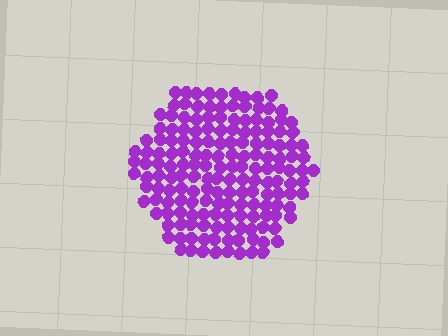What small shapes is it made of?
It is made of small circles.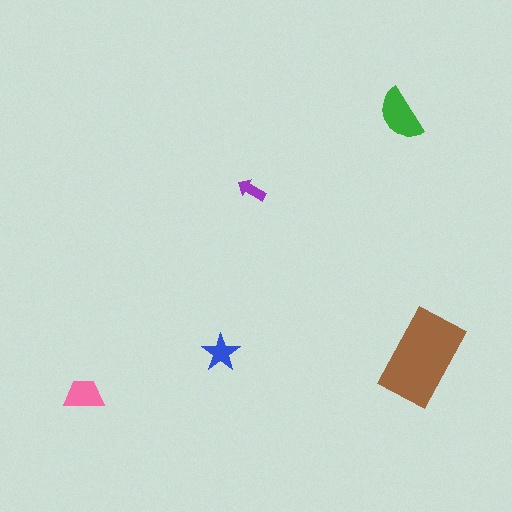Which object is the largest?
The brown rectangle.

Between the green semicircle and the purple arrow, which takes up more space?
The green semicircle.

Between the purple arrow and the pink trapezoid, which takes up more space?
The pink trapezoid.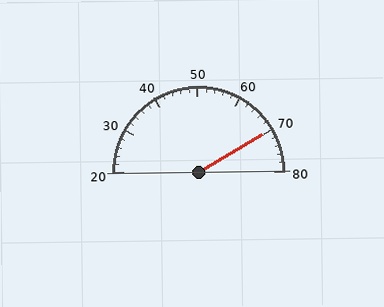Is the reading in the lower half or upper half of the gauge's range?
The reading is in the upper half of the range (20 to 80).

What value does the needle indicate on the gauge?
The needle indicates approximately 70.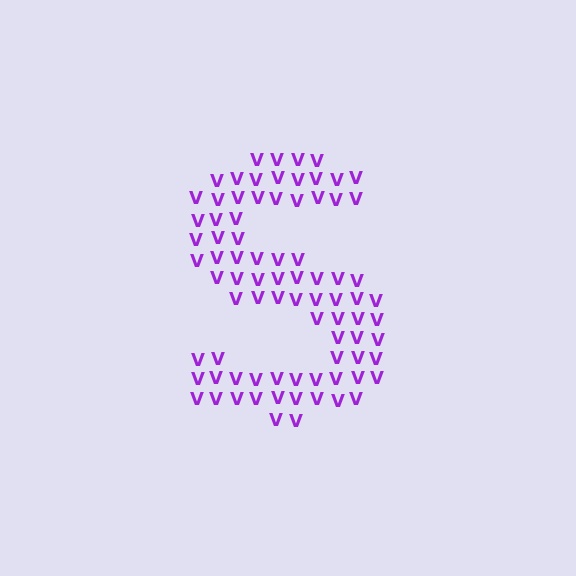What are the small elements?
The small elements are letter V's.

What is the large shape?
The large shape is the letter S.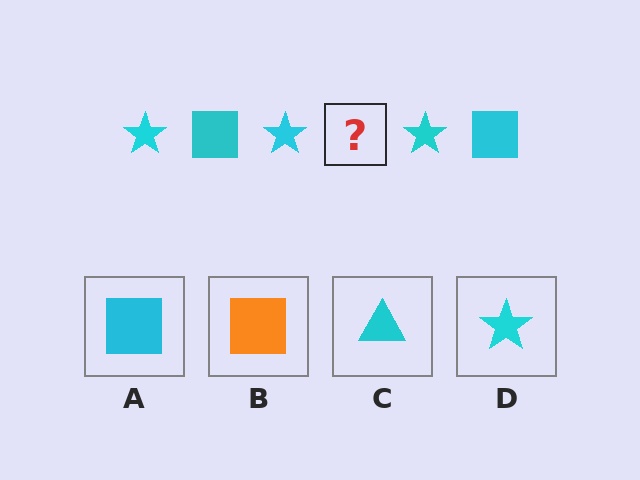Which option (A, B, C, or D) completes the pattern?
A.